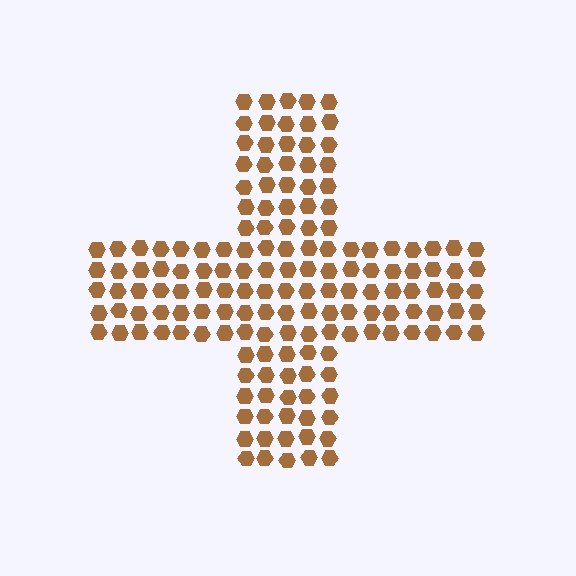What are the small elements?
The small elements are hexagons.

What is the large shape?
The large shape is a cross.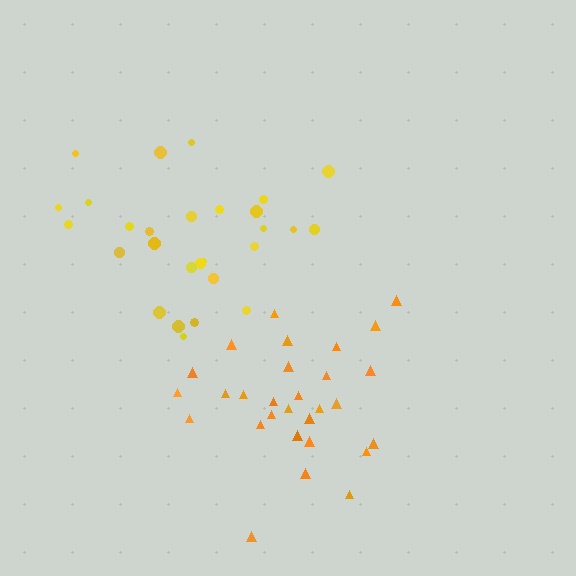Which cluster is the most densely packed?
Orange.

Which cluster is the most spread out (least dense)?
Yellow.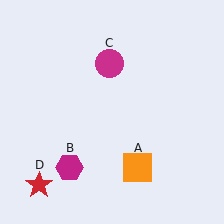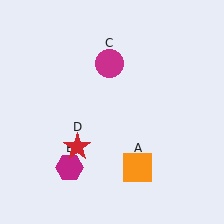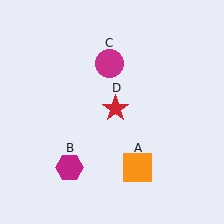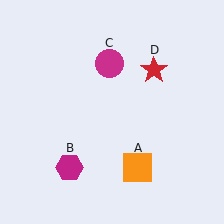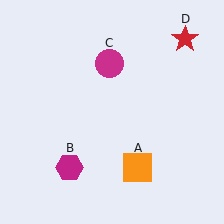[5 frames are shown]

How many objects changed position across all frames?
1 object changed position: red star (object D).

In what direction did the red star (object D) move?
The red star (object D) moved up and to the right.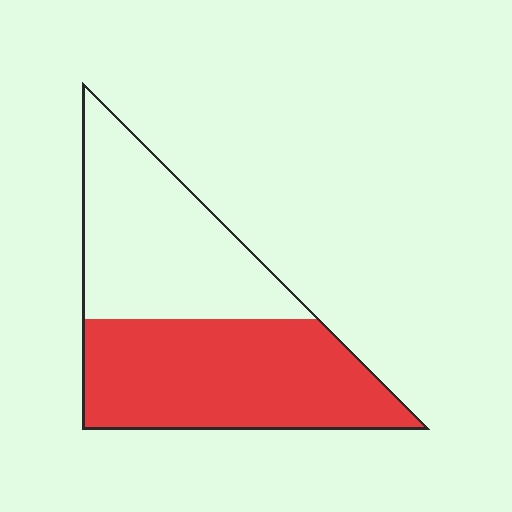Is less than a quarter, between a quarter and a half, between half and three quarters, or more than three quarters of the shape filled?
Between half and three quarters.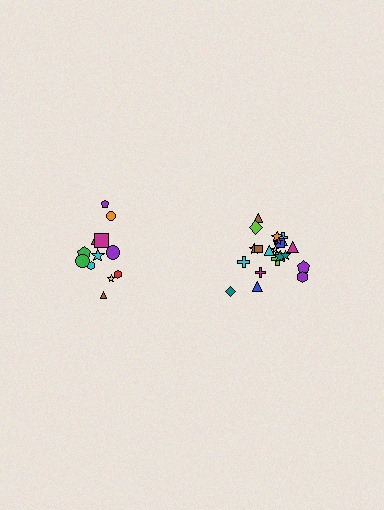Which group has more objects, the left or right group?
The right group.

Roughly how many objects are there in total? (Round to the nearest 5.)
Roughly 35 objects in total.